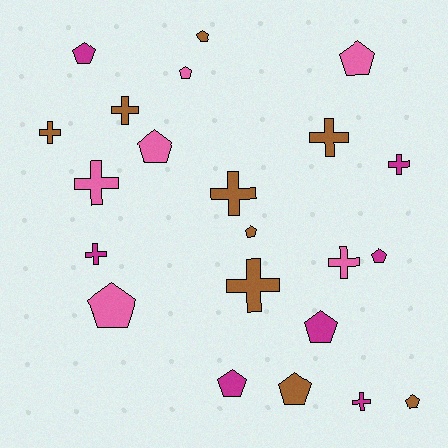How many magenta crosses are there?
There are 3 magenta crosses.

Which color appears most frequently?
Brown, with 9 objects.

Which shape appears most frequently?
Pentagon, with 12 objects.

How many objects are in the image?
There are 22 objects.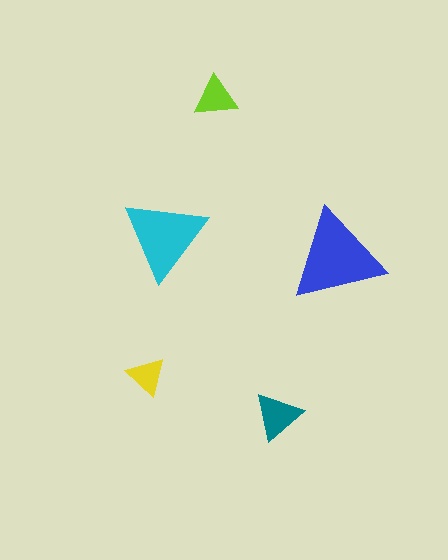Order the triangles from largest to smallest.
the blue one, the cyan one, the teal one, the lime one, the yellow one.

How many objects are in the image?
There are 5 objects in the image.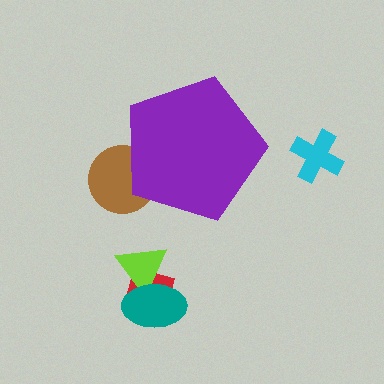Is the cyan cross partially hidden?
No, the cyan cross is fully visible.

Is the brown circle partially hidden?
Yes, the brown circle is partially hidden behind the purple pentagon.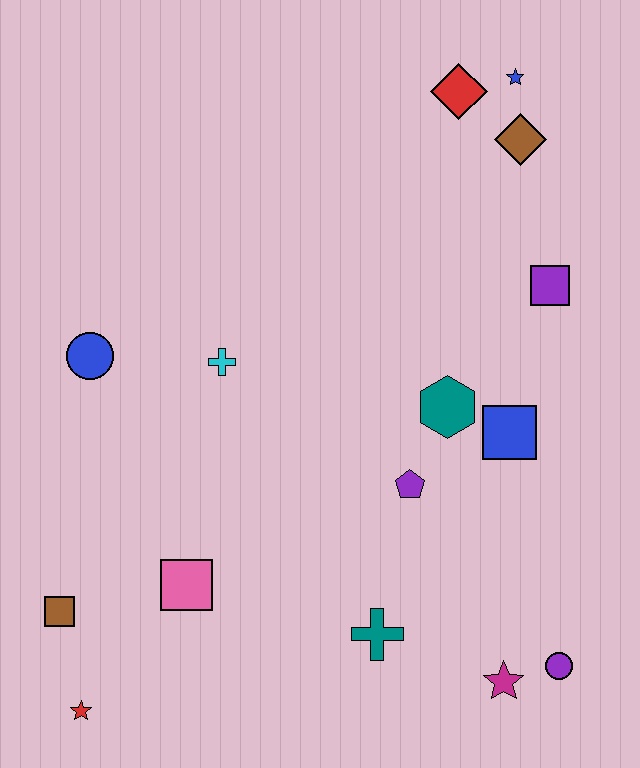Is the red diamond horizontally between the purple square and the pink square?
Yes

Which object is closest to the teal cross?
The magenta star is closest to the teal cross.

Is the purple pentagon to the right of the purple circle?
No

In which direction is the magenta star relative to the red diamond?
The magenta star is below the red diamond.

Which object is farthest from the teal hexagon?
The red star is farthest from the teal hexagon.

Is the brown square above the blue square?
No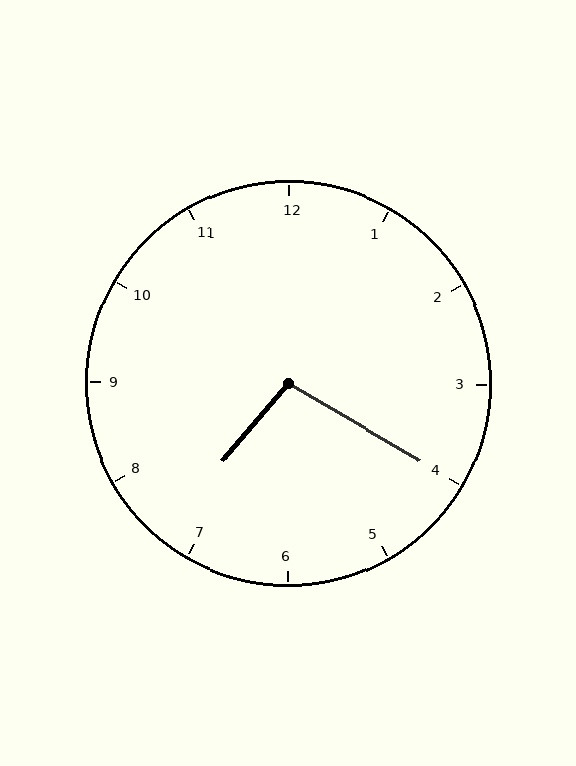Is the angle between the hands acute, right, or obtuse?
It is obtuse.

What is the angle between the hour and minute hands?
Approximately 100 degrees.